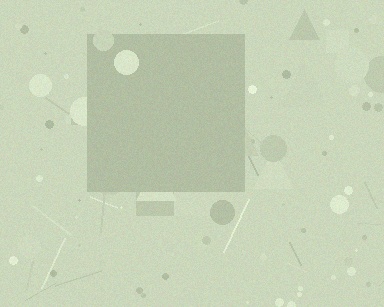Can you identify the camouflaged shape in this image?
The camouflaged shape is a square.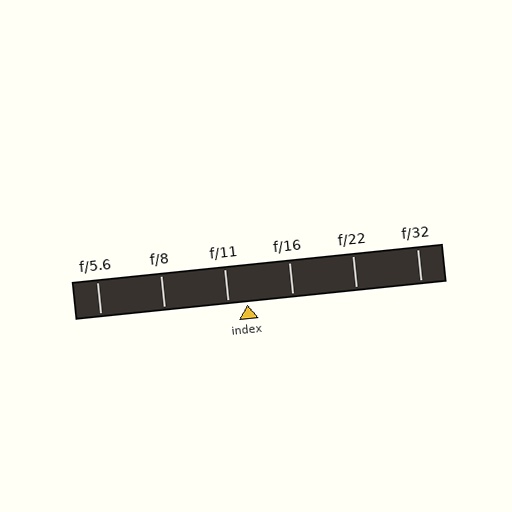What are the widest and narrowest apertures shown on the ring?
The widest aperture shown is f/5.6 and the narrowest is f/32.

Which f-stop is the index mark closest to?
The index mark is closest to f/11.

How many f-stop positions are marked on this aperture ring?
There are 6 f-stop positions marked.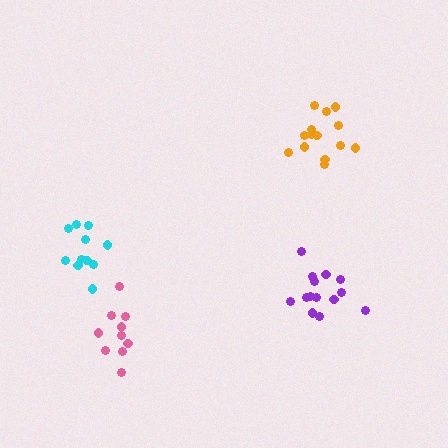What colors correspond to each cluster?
The clusters are colored: purple, orange, cyan, pink.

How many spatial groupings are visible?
There are 4 spatial groupings.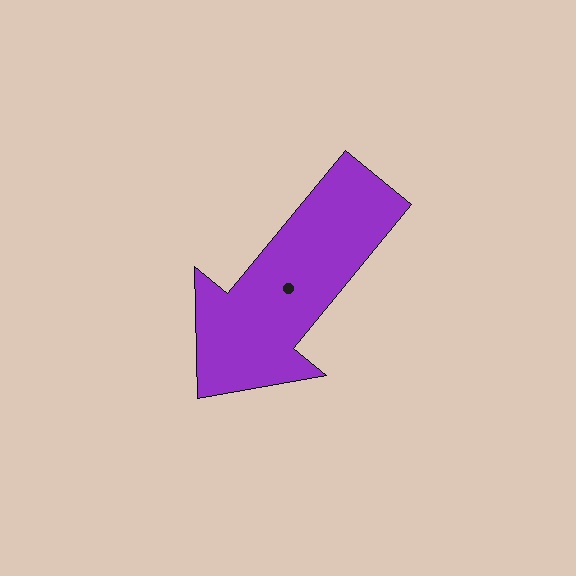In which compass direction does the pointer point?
Southwest.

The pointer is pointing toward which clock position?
Roughly 7 o'clock.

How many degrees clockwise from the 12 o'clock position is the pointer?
Approximately 219 degrees.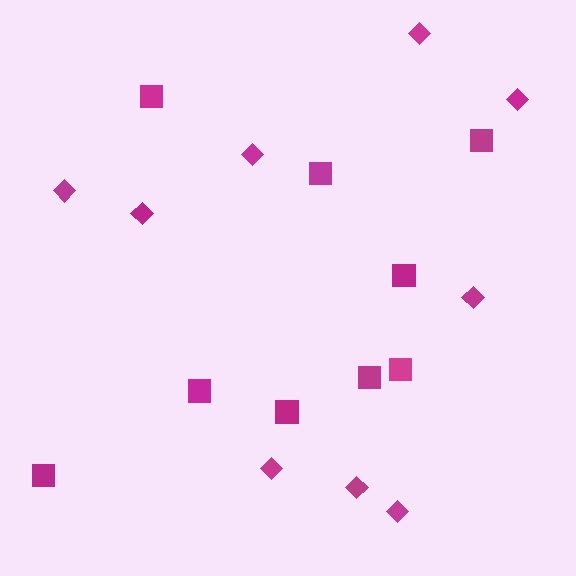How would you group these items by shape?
There are 2 groups: one group of diamonds (9) and one group of squares (9).